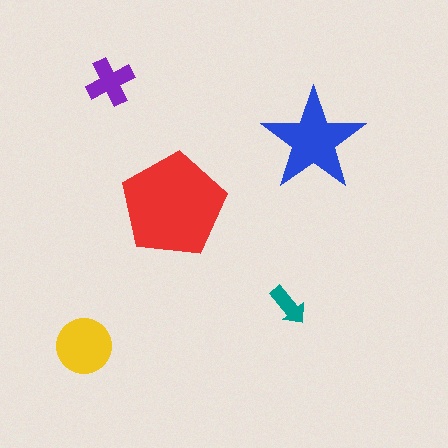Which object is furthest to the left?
The yellow circle is leftmost.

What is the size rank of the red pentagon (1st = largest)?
1st.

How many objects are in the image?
There are 5 objects in the image.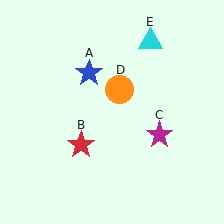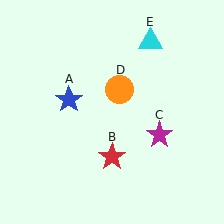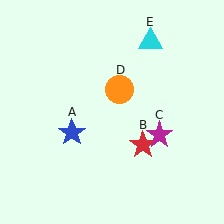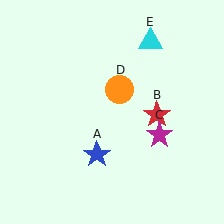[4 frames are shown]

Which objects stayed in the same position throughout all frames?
Magenta star (object C) and orange circle (object D) and cyan triangle (object E) remained stationary.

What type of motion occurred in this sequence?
The blue star (object A), red star (object B) rotated counterclockwise around the center of the scene.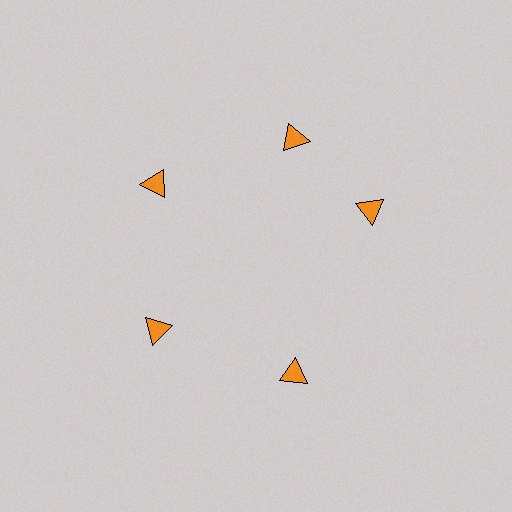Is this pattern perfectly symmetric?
No. The 5 orange triangles are arranged in a ring, but one element near the 3 o'clock position is rotated out of alignment along the ring, breaking the 5-fold rotational symmetry.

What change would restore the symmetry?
The symmetry would be restored by rotating it back into even spacing with its neighbors so that all 5 triangles sit at equal angles and equal distance from the center.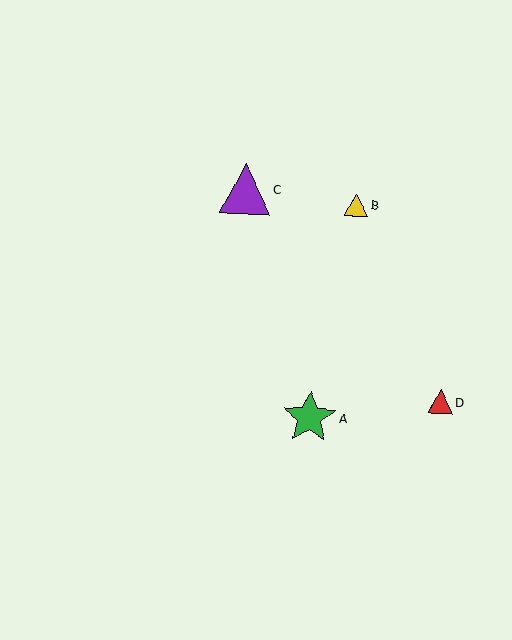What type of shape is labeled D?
Shape D is a red triangle.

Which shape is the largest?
The green star (labeled A) is the largest.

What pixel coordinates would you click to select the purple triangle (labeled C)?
Click at (246, 189) to select the purple triangle C.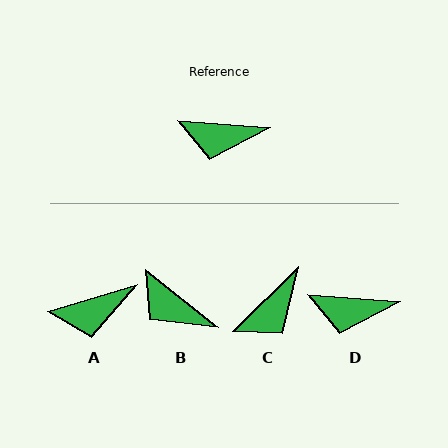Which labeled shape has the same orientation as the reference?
D.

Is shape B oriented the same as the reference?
No, it is off by about 34 degrees.